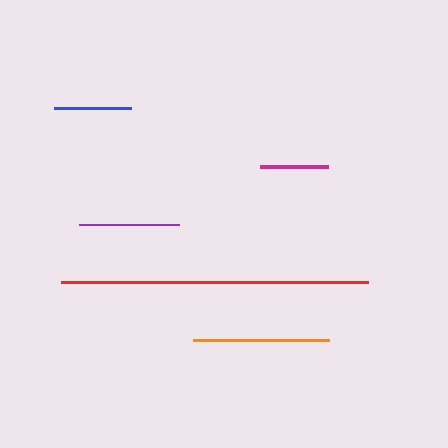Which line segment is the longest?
The red line is the longest at approximately 307 pixels.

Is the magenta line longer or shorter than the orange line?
The orange line is longer than the magenta line.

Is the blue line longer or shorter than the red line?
The red line is longer than the blue line.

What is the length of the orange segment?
The orange segment is approximately 136 pixels long.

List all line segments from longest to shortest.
From longest to shortest: red, orange, purple, blue, magenta.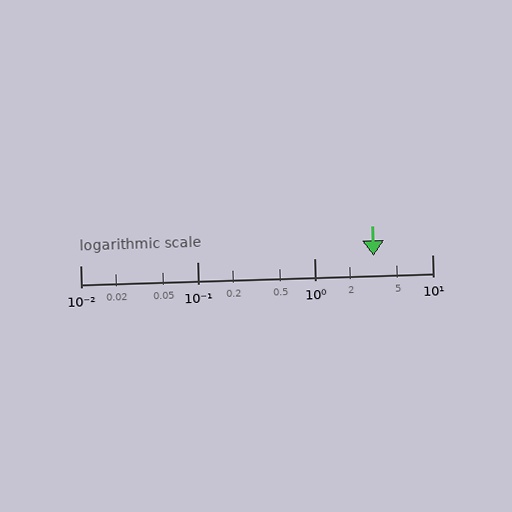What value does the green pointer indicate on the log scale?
The pointer indicates approximately 3.2.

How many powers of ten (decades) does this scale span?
The scale spans 3 decades, from 0.01 to 10.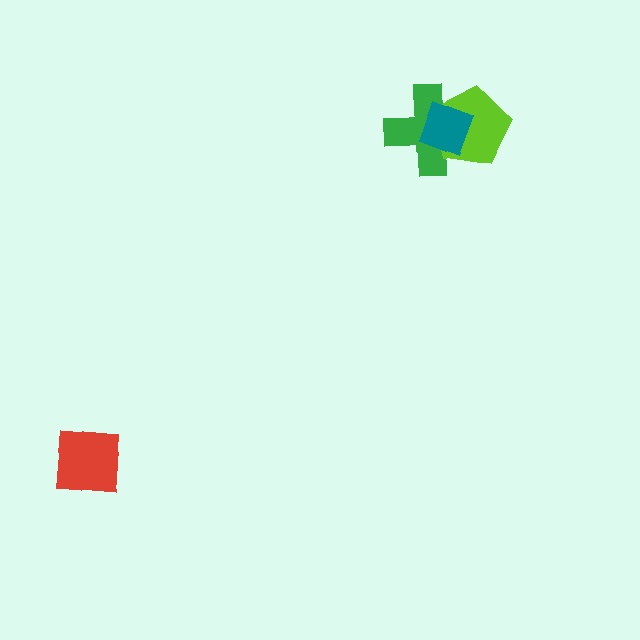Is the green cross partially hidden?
Yes, it is partially covered by another shape.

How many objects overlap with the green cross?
2 objects overlap with the green cross.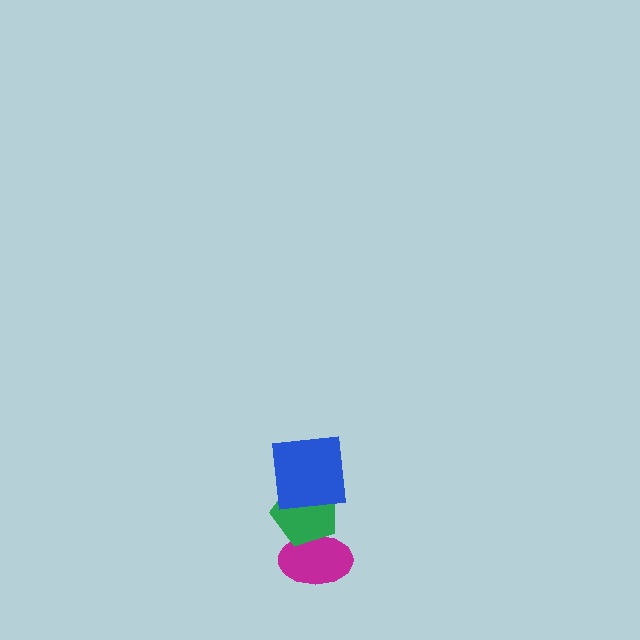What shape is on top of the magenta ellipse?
The green pentagon is on top of the magenta ellipse.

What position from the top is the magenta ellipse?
The magenta ellipse is 3rd from the top.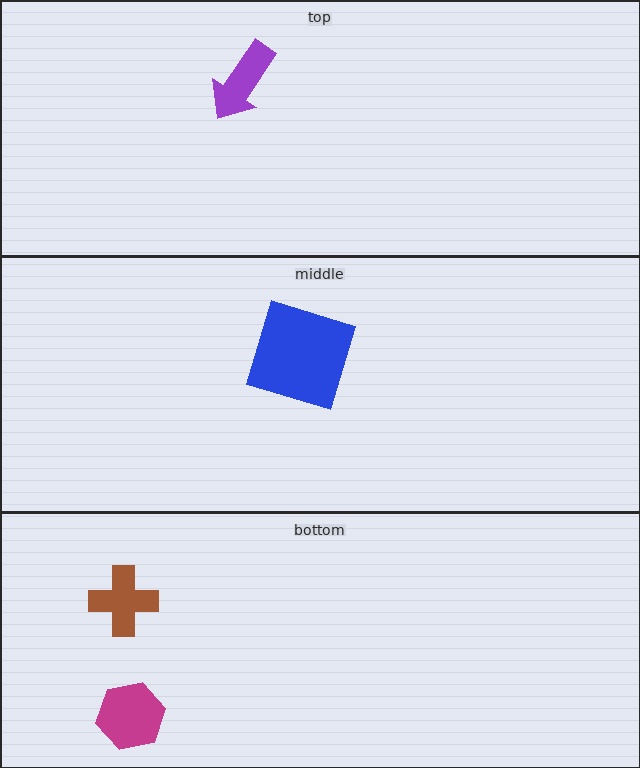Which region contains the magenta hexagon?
The bottom region.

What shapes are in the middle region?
The blue square.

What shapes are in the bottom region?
The magenta hexagon, the brown cross.